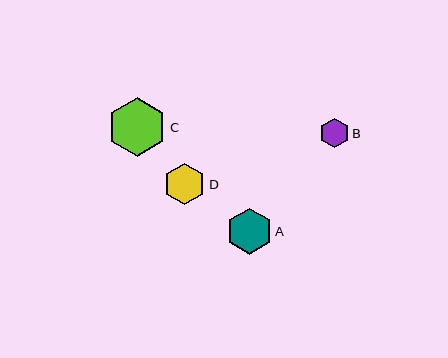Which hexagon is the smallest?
Hexagon B is the smallest with a size of approximately 29 pixels.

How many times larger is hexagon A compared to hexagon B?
Hexagon A is approximately 1.6 times the size of hexagon B.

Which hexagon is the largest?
Hexagon C is the largest with a size of approximately 59 pixels.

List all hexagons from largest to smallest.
From largest to smallest: C, A, D, B.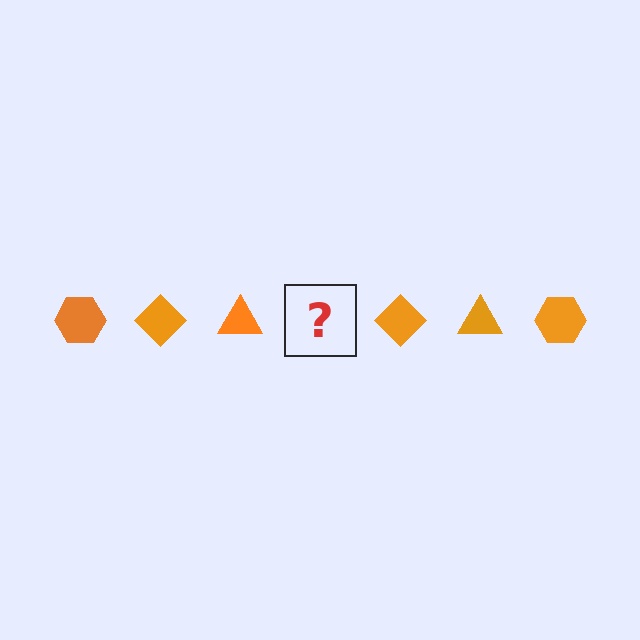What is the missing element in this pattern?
The missing element is an orange hexagon.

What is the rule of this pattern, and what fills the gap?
The rule is that the pattern cycles through hexagon, diamond, triangle shapes in orange. The gap should be filled with an orange hexagon.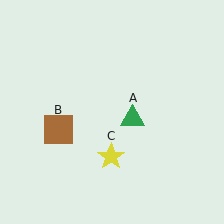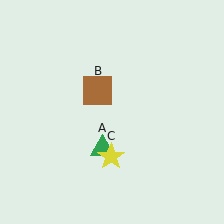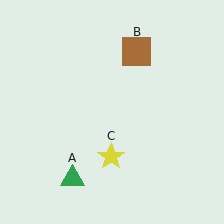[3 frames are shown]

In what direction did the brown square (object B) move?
The brown square (object B) moved up and to the right.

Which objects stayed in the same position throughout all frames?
Yellow star (object C) remained stationary.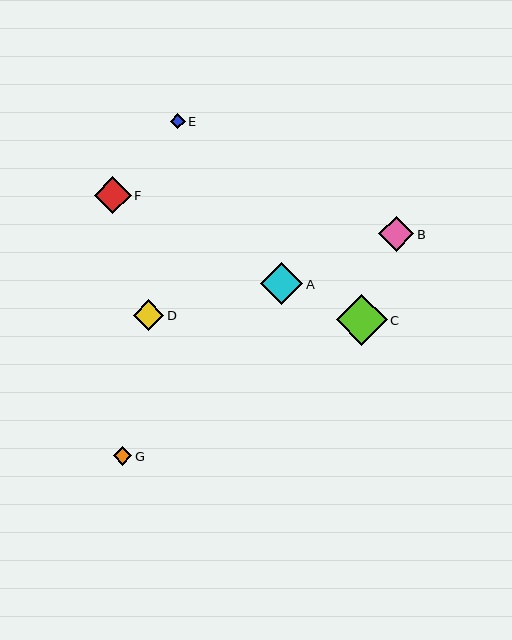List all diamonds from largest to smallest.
From largest to smallest: C, A, F, B, D, G, E.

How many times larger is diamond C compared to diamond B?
Diamond C is approximately 1.4 times the size of diamond B.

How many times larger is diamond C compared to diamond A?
Diamond C is approximately 1.2 times the size of diamond A.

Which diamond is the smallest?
Diamond E is the smallest with a size of approximately 15 pixels.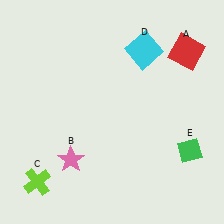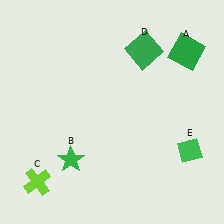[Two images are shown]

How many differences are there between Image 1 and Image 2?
There are 3 differences between the two images.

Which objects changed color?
A changed from red to green. B changed from pink to green. D changed from cyan to green.